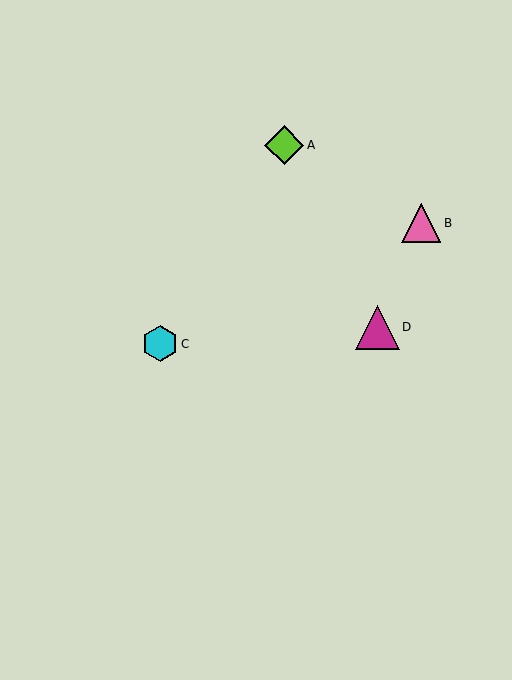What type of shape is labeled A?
Shape A is a lime diamond.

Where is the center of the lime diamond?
The center of the lime diamond is at (284, 145).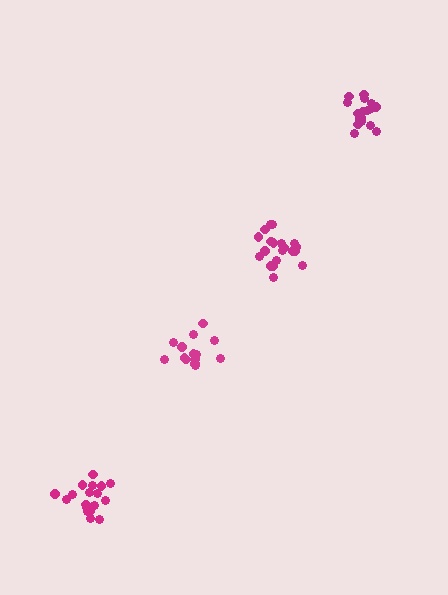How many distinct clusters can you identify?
There are 4 distinct clusters.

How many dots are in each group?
Group 1: 19 dots, Group 2: 18 dots, Group 3: 20 dots, Group 4: 14 dots (71 total).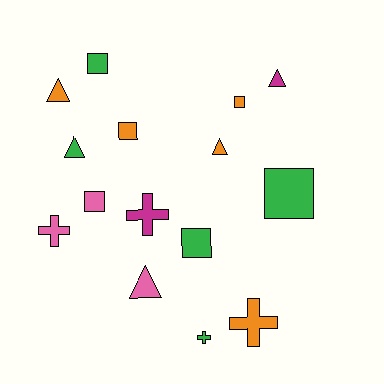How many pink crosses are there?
There is 1 pink cross.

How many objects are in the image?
There are 15 objects.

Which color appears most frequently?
Orange, with 5 objects.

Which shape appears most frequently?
Square, with 6 objects.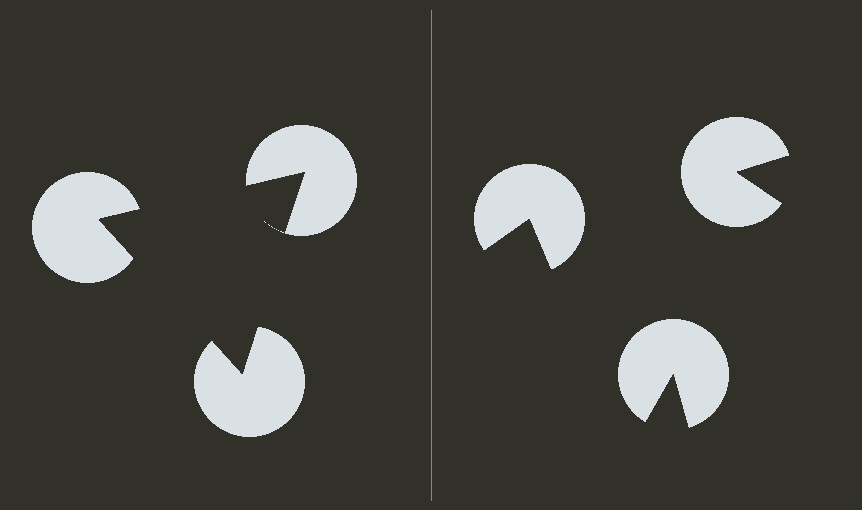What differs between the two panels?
The pac-man discs are positioned identically on both sides; only the wedge orientations differ. On the left they align to a triangle; on the right they are misaligned.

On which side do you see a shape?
An illusory triangle appears on the left side. On the right side the wedge cuts are rotated, so no coherent shape forms.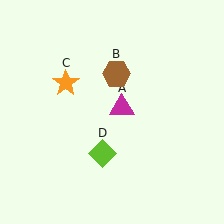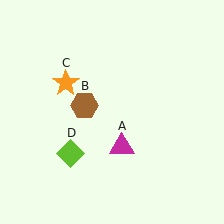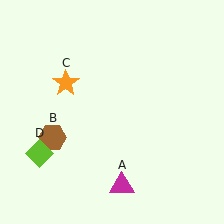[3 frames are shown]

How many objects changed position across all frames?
3 objects changed position: magenta triangle (object A), brown hexagon (object B), lime diamond (object D).